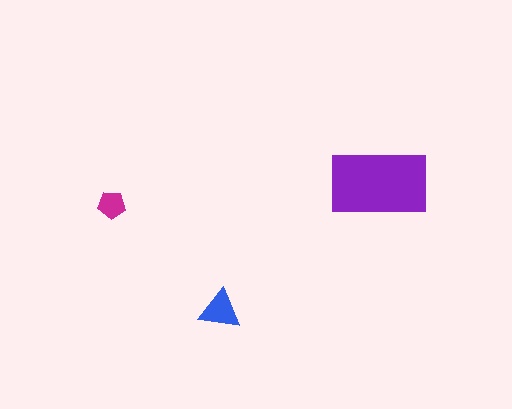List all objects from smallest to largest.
The magenta pentagon, the blue triangle, the purple rectangle.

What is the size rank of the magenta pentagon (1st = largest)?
3rd.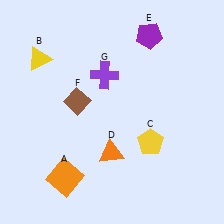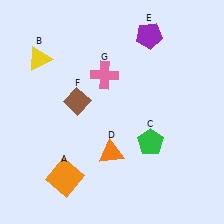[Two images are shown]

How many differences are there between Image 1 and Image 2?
There are 2 differences between the two images.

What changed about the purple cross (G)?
In Image 1, G is purple. In Image 2, it changed to pink.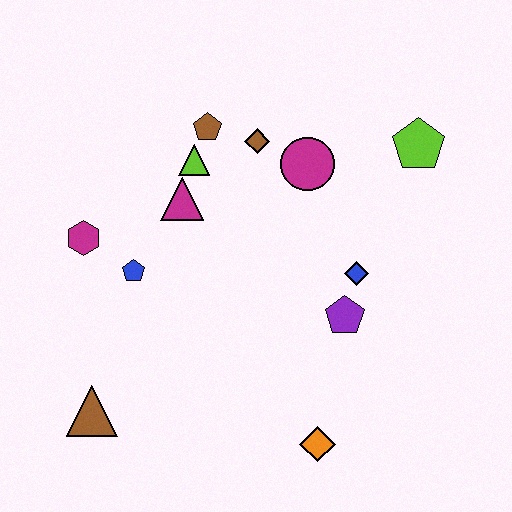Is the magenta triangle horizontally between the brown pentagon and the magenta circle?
No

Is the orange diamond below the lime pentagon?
Yes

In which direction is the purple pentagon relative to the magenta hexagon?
The purple pentagon is to the right of the magenta hexagon.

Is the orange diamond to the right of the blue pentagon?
Yes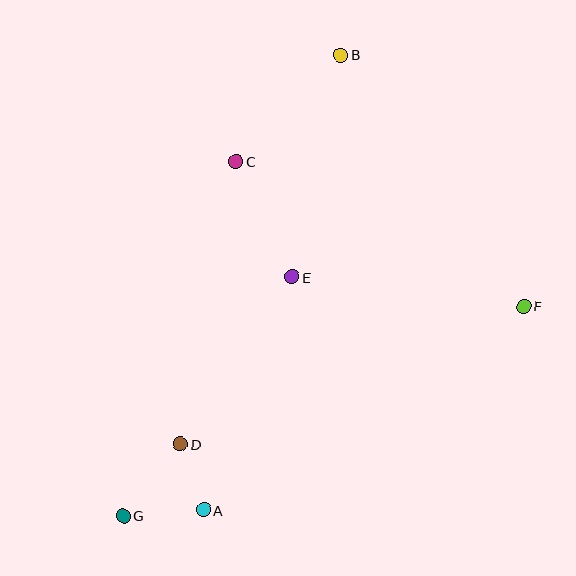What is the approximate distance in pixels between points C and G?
The distance between C and G is approximately 372 pixels.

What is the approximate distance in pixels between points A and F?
The distance between A and F is approximately 379 pixels.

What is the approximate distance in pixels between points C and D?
The distance between C and D is approximately 288 pixels.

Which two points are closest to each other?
Points A and D are closest to each other.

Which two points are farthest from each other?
Points B and G are farthest from each other.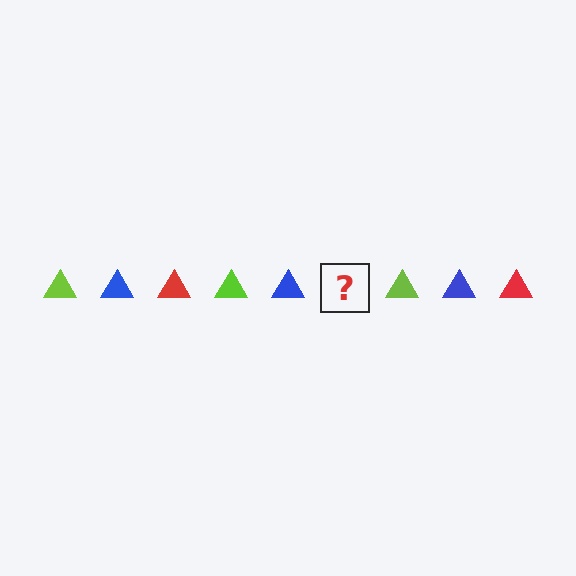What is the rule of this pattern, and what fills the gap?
The rule is that the pattern cycles through lime, blue, red triangles. The gap should be filled with a red triangle.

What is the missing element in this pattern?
The missing element is a red triangle.